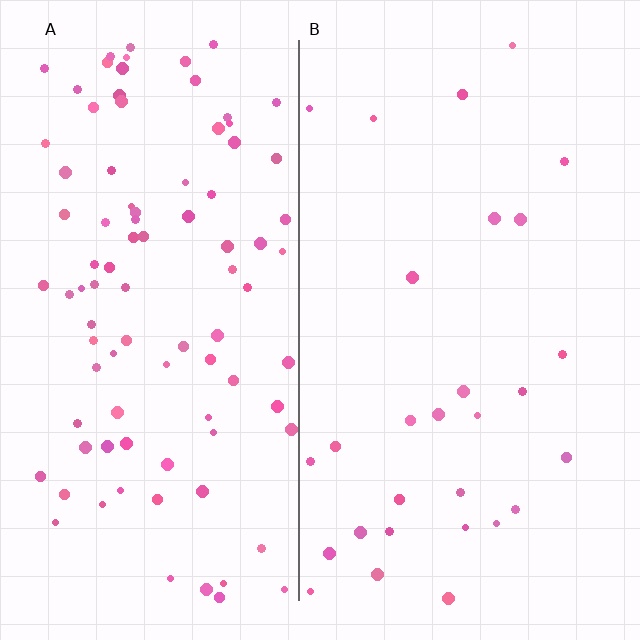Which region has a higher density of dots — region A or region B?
A (the left).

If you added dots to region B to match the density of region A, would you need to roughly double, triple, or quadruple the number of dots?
Approximately triple.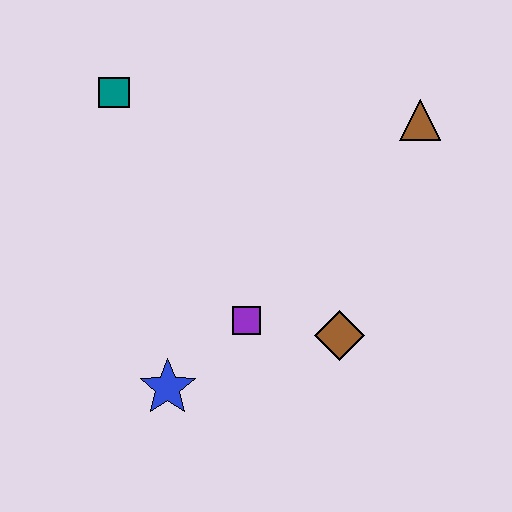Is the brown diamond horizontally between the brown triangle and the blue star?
Yes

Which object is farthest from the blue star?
The brown triangle is farthest from the blue star.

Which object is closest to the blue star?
The purple square is closest to the blue star.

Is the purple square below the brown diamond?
No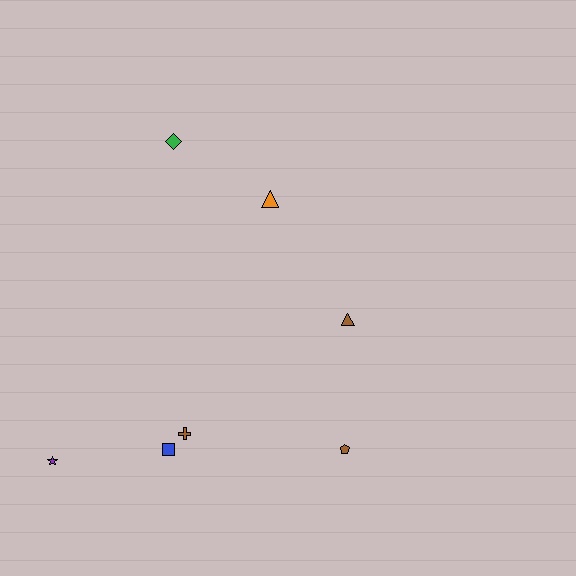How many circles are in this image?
There are no circles.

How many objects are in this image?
There are 7 objects.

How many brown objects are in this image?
There are 3 brown objects.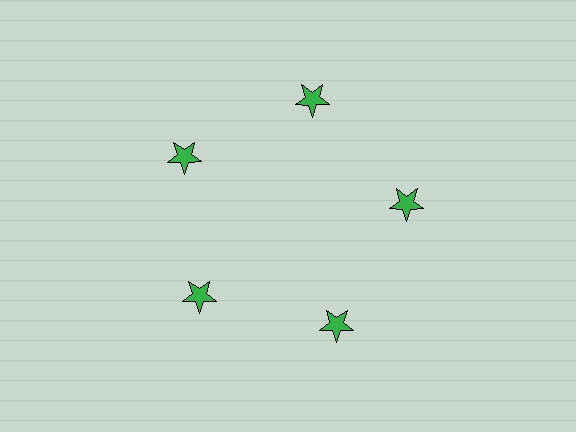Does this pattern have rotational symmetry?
Yes, this pattern has 5-fold rotational symmetry. It looks the same after rotating 72 degrees around the center.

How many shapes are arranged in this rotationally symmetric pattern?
There are 5 shapes, arranged in 5 groups of 1.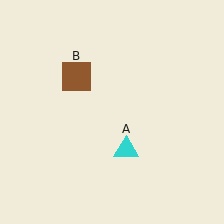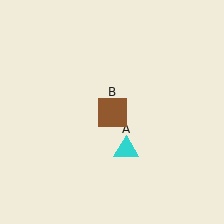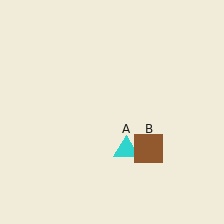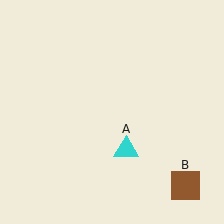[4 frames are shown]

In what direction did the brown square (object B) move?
The brown square (object B) moved down and to the right.